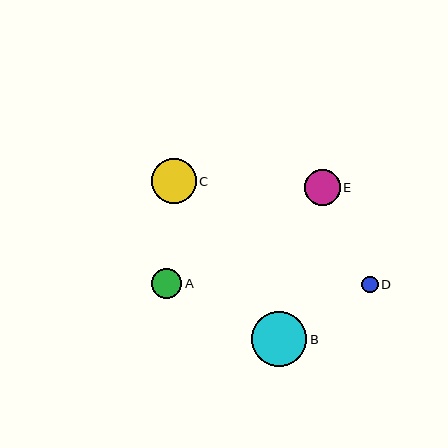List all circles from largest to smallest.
From largest to smallest: B, C, E, A, D.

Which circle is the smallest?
Circle D is the smallest with a size of approximately 17 pixels.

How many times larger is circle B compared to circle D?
Circle B is approximately 3.4 times the size of circle D.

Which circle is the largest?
Circle B is the largest with a size of approximately 55 pixels.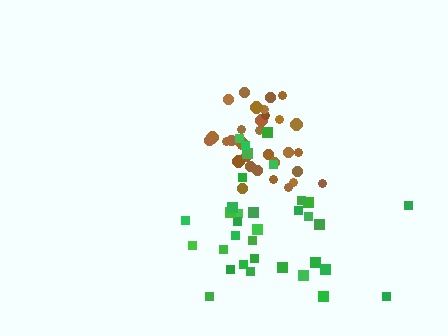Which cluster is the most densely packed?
Brown.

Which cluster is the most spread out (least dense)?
Green.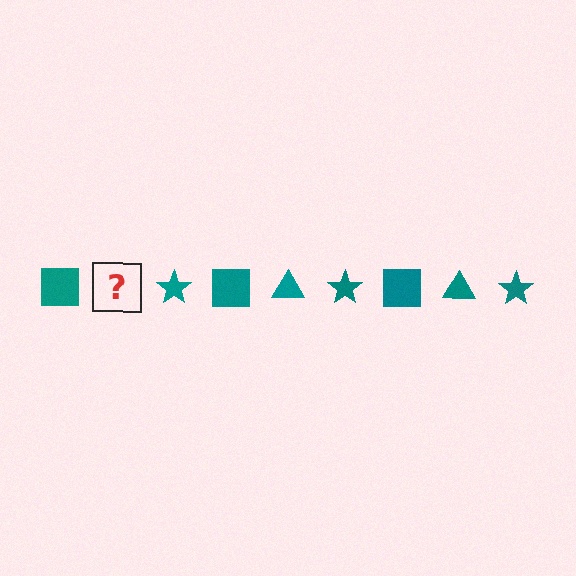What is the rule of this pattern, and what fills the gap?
The rule is that the pattern cycles through square, triangle, star shapes in teal. The gap should be filled with a teal triangle.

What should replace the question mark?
The question mark should be replaced with a teal triangle.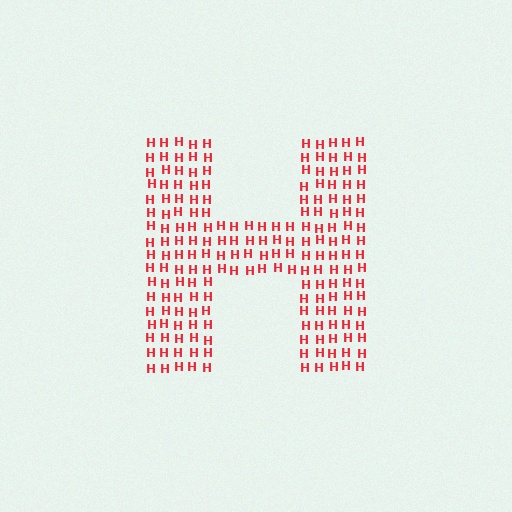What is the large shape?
The large shape is the letter H.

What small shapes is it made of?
It is made of small letter H's.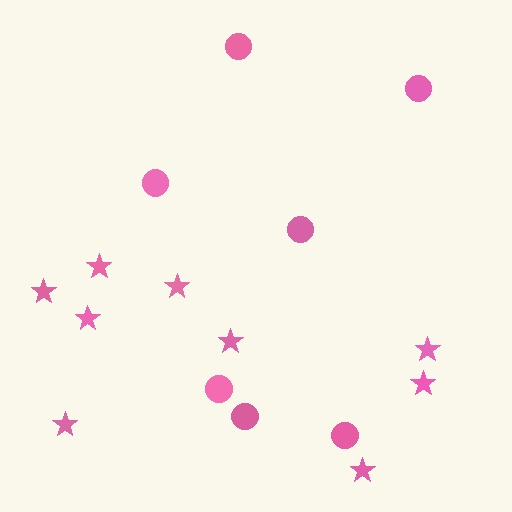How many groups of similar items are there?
There are 2 groups: one group of circles (7) and one group of stars (9).